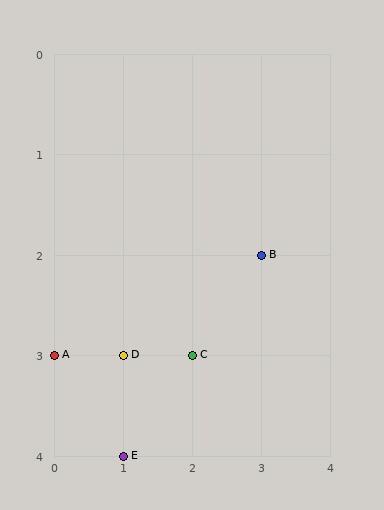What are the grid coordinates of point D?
Point D is at grid coordinates (1, 3).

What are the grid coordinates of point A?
Point A is at grid coordinates (0, 3).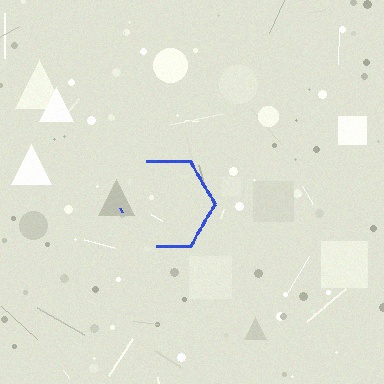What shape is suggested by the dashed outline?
The dashed outline suggests a hexagon.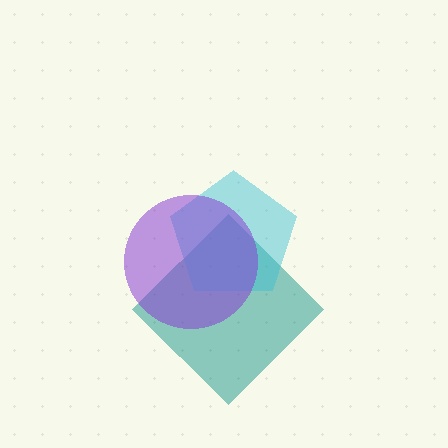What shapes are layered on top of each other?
The layered shapes are: a teal diamond, a cyan pentagon, a purple circle.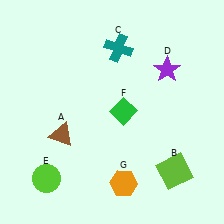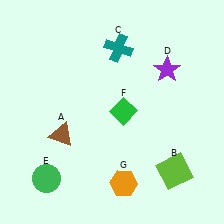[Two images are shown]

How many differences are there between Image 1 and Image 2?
There is 1 difference between the two images.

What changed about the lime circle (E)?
In Image 1, E is lime. In Image 2, it changed to green.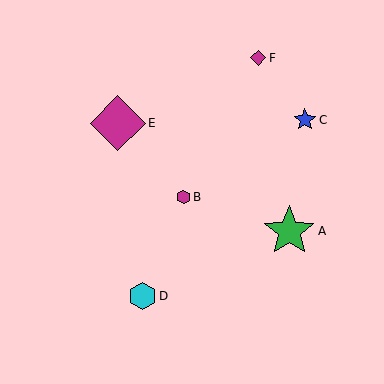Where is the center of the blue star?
The center of the blue star is at (305, 120).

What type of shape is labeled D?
Shape D is a cyan hexagon.